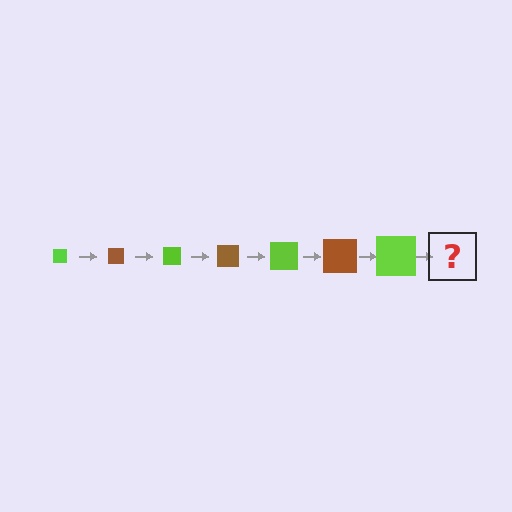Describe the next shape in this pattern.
It should be a brown square, larger than the previous one.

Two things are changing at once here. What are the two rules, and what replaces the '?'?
The two rules are that the square grows larger each step and the color cycles through lime and brown. The '?' should be a brown square, larger than the previous one.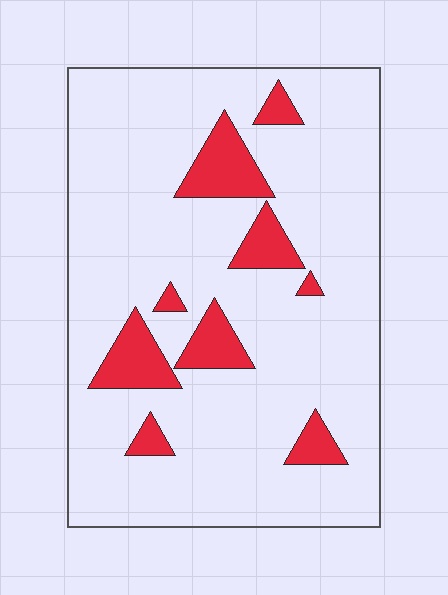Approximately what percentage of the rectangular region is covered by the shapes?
Approximately 15%.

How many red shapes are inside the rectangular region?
9.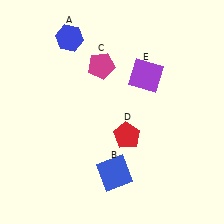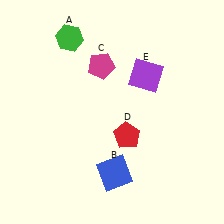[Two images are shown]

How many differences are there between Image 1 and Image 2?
There is 1 difference between the two images.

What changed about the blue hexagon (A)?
In Image 1, A is blue. In Image 2, it changed to green.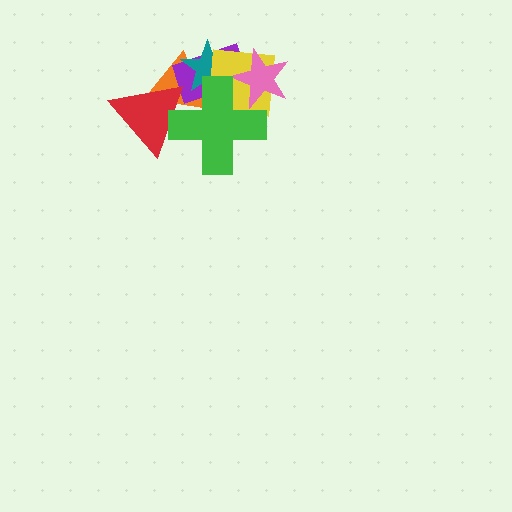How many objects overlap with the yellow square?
5 objects overlap with the yellow square.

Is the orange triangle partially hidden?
Yes, it is partially covered by another shape.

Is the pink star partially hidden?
Yes, it is partially covered by another shape.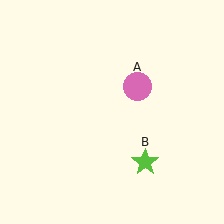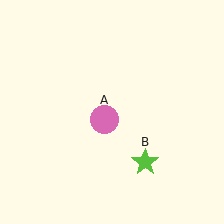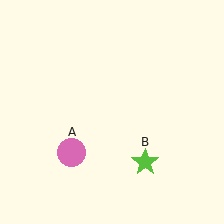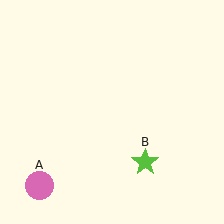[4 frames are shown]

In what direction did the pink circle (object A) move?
The pink circle (object A) moved down and to the left.